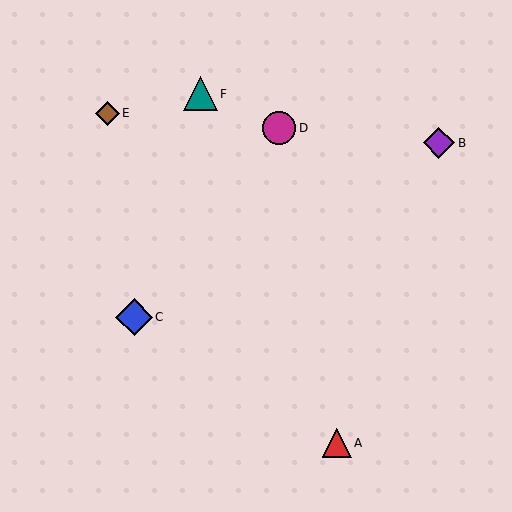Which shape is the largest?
The blue diamond (labeled C) is the largest.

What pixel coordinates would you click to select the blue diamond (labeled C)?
Click at (134, 317) to select the blue diamond C.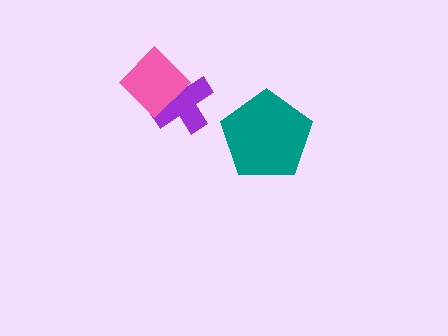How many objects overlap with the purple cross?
1 object overlaps with the purple cross.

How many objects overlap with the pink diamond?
1 object overlaps with the pink diamond.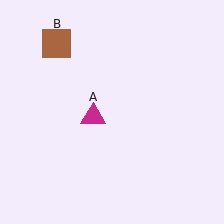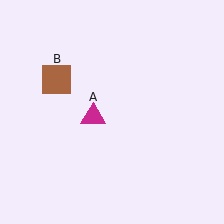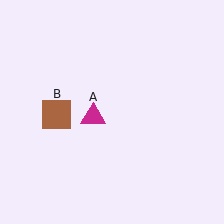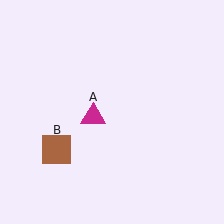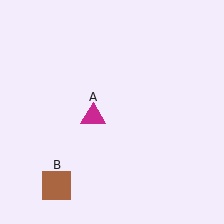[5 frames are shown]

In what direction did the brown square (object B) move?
The brown square (object B) moved down.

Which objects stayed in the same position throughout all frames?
Magenta triangle (object A) remained stationary.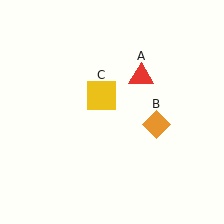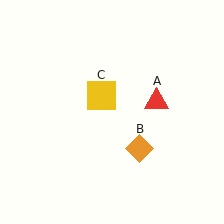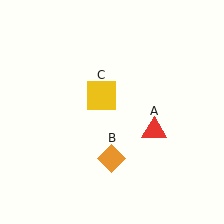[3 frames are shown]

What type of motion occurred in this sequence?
The red triangle (object A), orange diamond (object B) rotated clockwise around the center of the scene.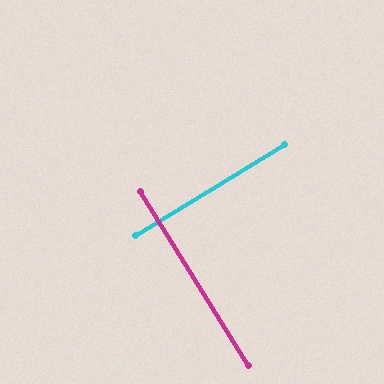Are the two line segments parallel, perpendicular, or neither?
Perpendicular — they meet at approximately 89°.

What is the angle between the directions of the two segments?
Approximately 89 degrees.